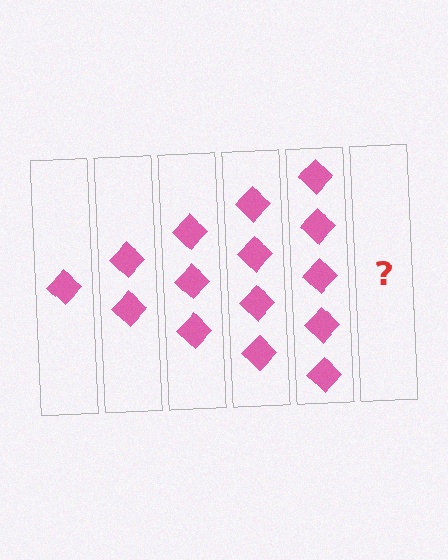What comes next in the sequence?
The next element should be 6 diamonds.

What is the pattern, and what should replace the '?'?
The pattern is that each step adds one more diamond. The '?' should be 6 diamonds.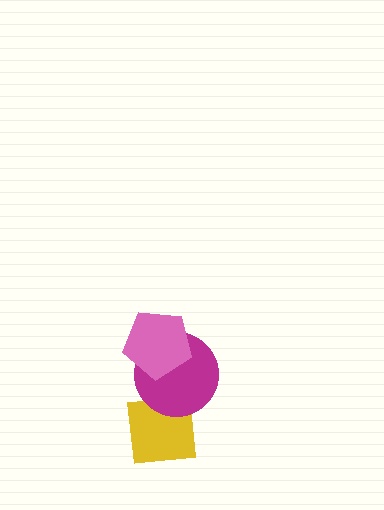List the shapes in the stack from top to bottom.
From top to bottom: the pink pentagon, the magenta circle, the yellow square.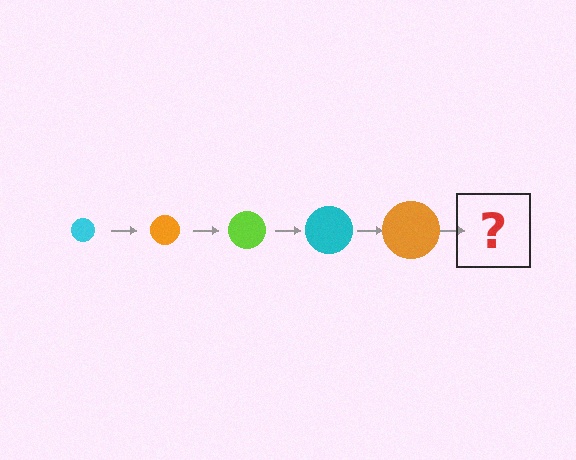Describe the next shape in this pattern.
It should be a lime circle, larger than the previous one.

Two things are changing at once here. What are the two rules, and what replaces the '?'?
The two rules are that the circle grows larger each step and the color cycles through cyan, orange, and lime. The '?' should be a lime circle, larger than the previous one.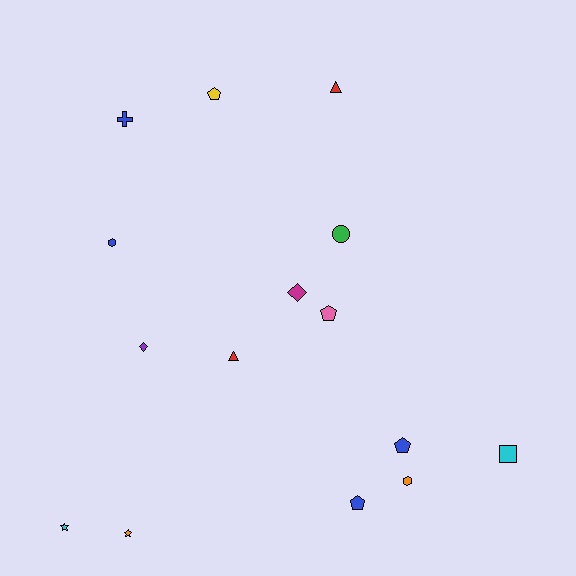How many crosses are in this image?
There is 1 cross.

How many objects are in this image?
There are 15 objects.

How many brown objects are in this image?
There are no brown objects.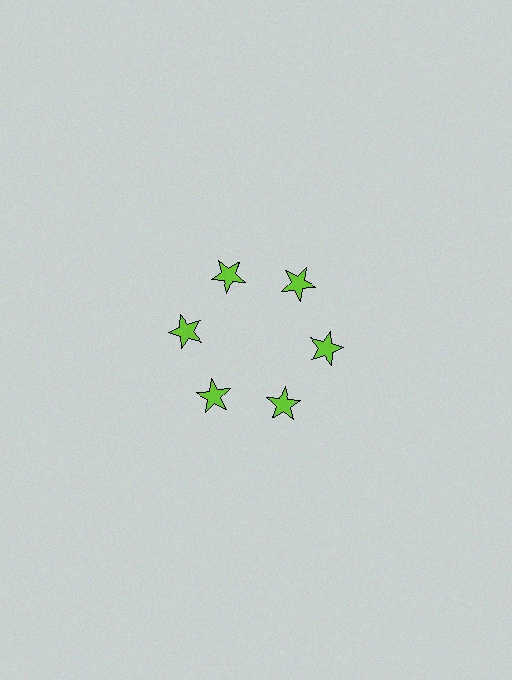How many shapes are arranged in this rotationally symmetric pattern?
There are 6 shapes, arranged in 6 groups of 1.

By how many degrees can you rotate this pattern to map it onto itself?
The pattern maps onto itself every 60 degrees of rotation.